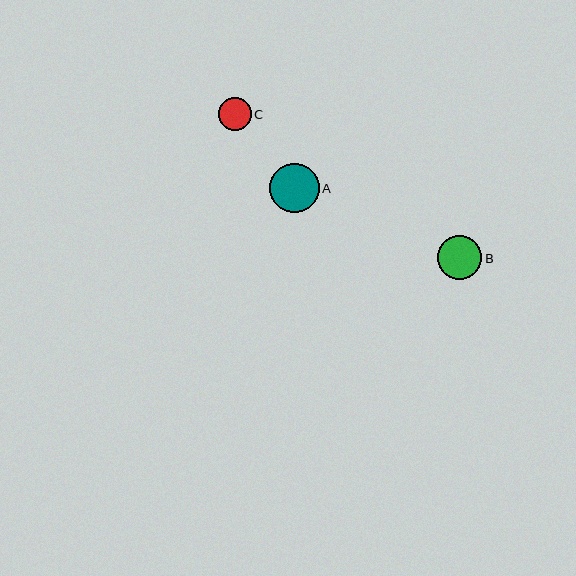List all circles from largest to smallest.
From largest to smallest: A, B, C.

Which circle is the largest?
Circle A is the largest with a size of approximately 49 pixels.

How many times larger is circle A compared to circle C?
Circle A is approximately 1.5 times the size of circle C.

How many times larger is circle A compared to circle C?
Circle A is approximately 1.5 times the size of circle C.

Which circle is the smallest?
Circle C is the smallest with a size of approximately 33 pixels.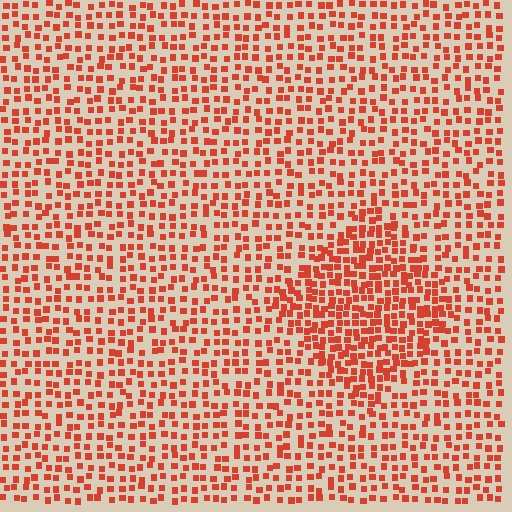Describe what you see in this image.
The image contains small red elements arranged at two different densities. A diamond-shaped region is visible where the elements are more densely packed than the surrounding area.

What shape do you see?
I see a diamond.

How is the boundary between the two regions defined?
The boundary is defined by a change in element density (approximately 1.7x ratio). All elements are the same color, size, and shape.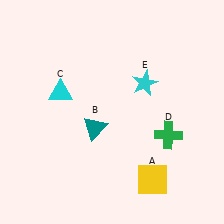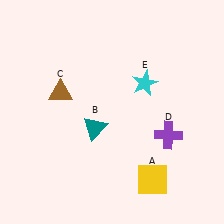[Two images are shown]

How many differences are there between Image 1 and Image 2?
There are 2 differences between the two images.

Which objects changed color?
C changed from cyan to brown. D changed from green to purple.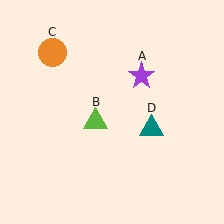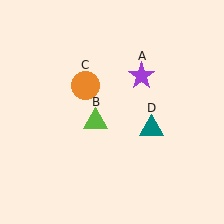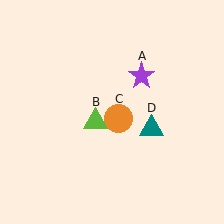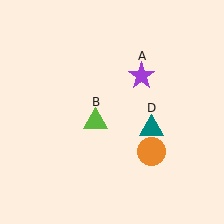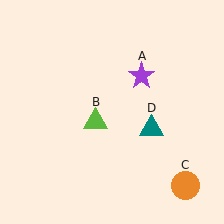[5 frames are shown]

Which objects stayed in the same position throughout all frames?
Purple star (object A) and lime triangle (object B) and teal triangle (object D) remained stationary.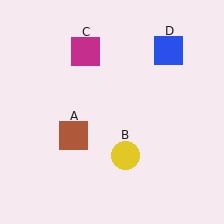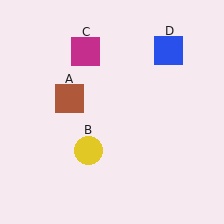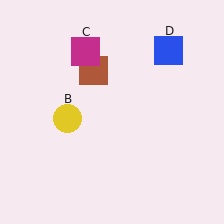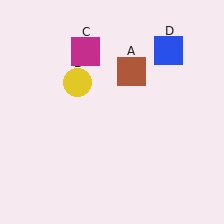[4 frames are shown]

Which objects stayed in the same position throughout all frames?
Magenta square (object C) and blue square (object D) remained stationary.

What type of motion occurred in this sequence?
The brown square (object A), yellow circle (object B) rotated clockwise around the center of the scene.